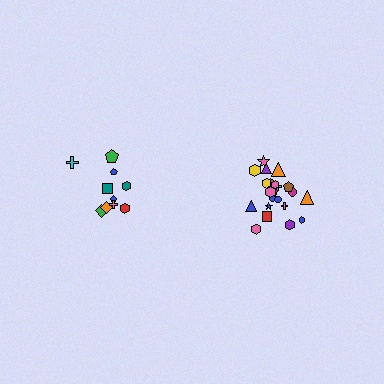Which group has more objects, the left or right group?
The right group.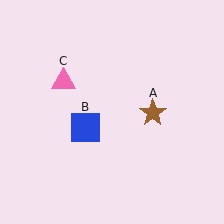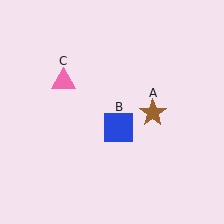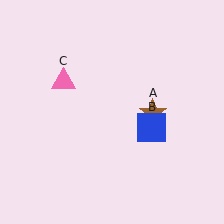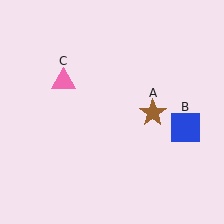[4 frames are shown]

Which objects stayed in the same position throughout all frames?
Brown star (object A) and pink triangle (object C) remained stationary.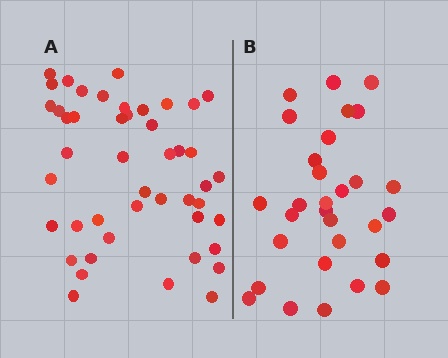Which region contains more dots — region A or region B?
Region A (the left region) has more dots.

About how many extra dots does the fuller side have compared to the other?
Region A has approximately 15 more dots than region B.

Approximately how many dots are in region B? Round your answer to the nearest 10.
About 30 dots.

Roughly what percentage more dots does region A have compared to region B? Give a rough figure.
About 55% more.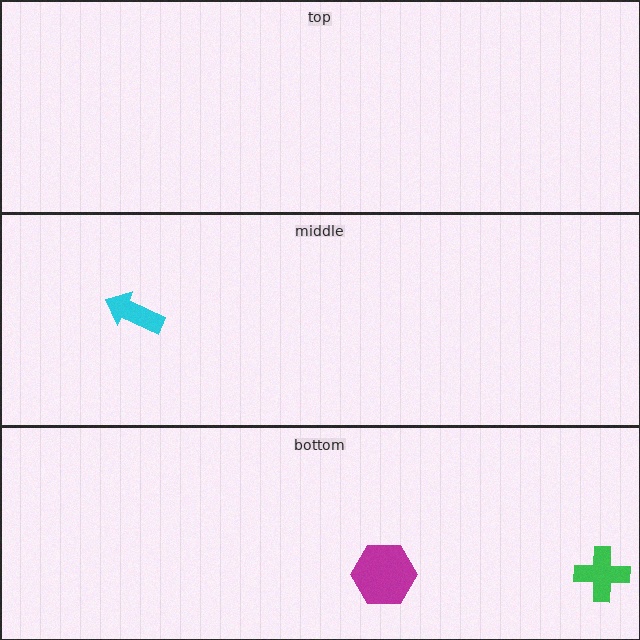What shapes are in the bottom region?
The green cross, the magenta hexagon.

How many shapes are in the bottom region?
2.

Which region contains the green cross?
The bottom region.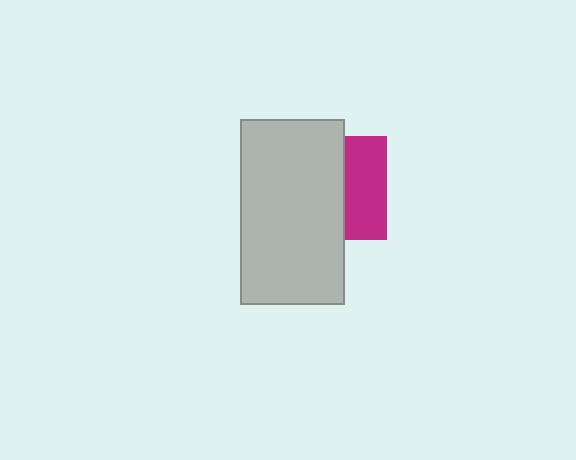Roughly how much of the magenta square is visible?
A small part of it is visible (roughly 40%).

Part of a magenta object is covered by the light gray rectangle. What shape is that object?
It is a square.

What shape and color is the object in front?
The object in front is a light gray rectangle.